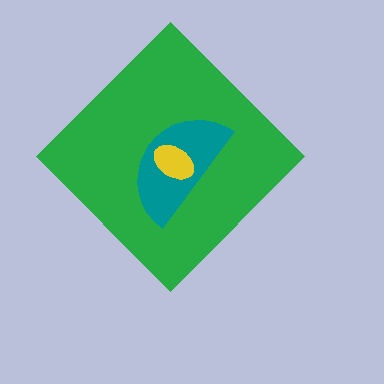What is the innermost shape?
The yellow ellipse.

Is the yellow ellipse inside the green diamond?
Yes.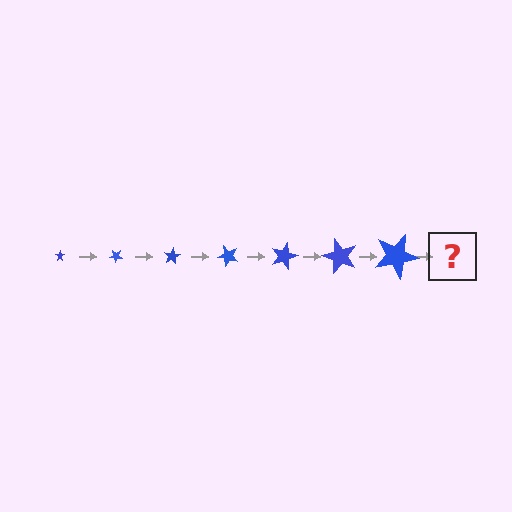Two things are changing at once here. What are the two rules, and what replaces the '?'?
The two rules are that the star grows larger each step and it rotates 40 degrees each step. The '?' should be a star, larger than the previous one and rotated 280 degrees from the start.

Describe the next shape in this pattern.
It should be a star, larger than the previous one and rotated 280 degrees from the start.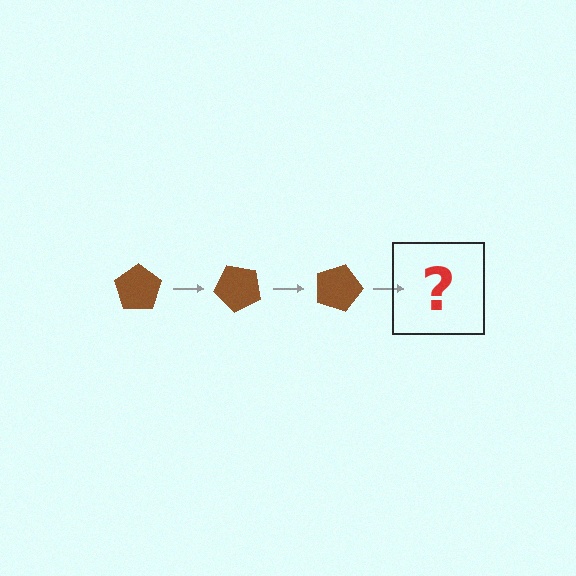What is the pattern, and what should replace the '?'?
The pattern is that the pentagon rotates 45 degrees each step. The '?' should be a brown pentagon rotated 135 degrees.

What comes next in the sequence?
The next element should be a brown pentagon rotated 135 degrees.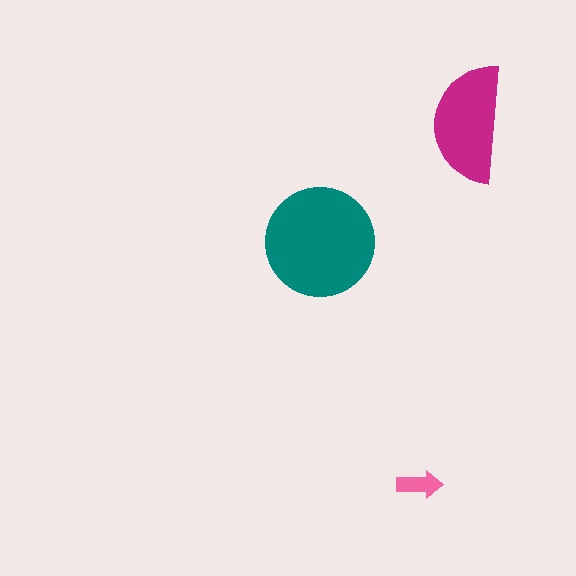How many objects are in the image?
There are 3 objects in the image.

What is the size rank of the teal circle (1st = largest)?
1st.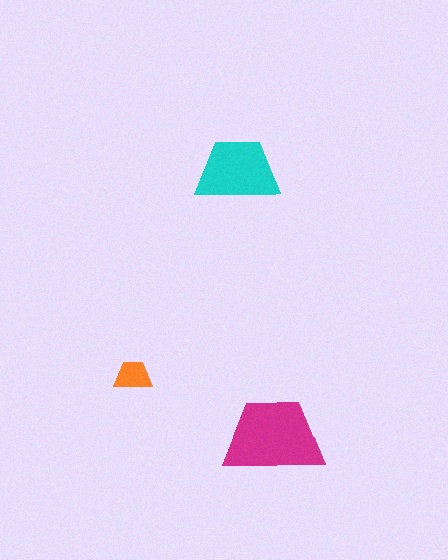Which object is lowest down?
The magenta trapezoid is bottommost.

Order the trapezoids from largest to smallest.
the magenta one, the cyan one, the orange one.